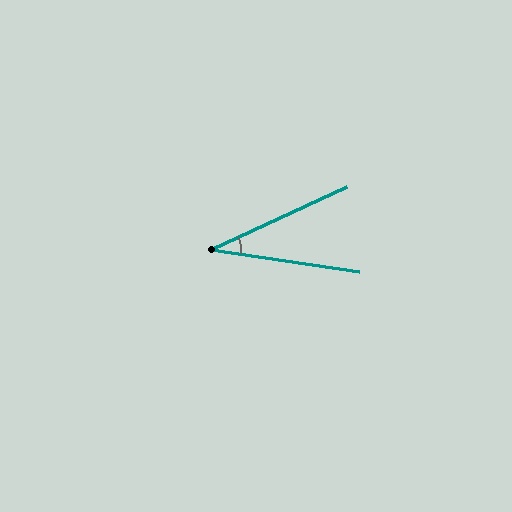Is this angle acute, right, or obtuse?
It is acute.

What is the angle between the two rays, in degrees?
Approximately 33 degrees.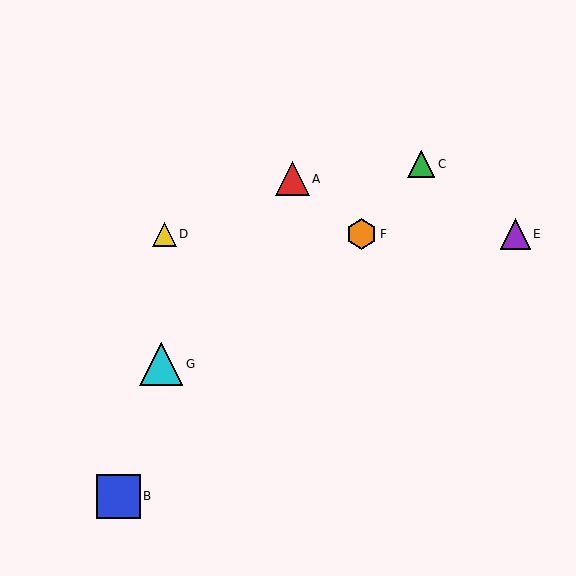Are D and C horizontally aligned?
No, D is at y≈234 and C is at y≈164.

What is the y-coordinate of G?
Object G is at y≈364.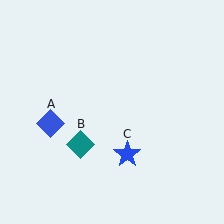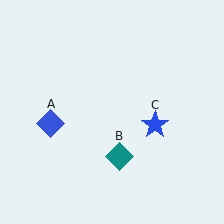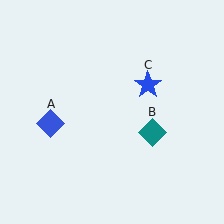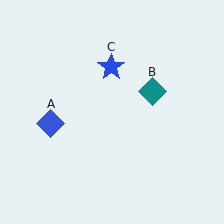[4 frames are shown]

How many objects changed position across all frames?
2 objects changed position: teal diamond (object B), blue star (object C).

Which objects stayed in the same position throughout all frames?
Blue diamond (object A) remained stationary.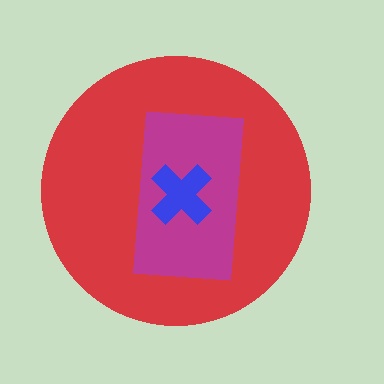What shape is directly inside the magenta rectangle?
The blue cross.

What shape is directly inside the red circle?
The magenta rectangle.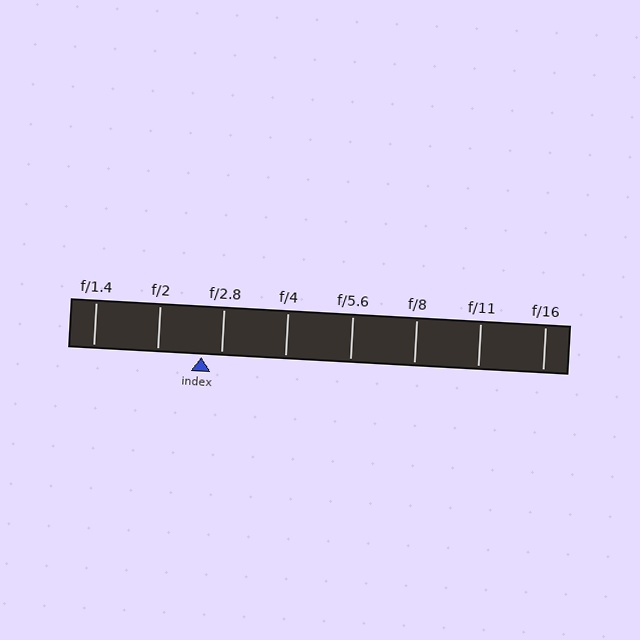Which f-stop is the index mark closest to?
The index mark is closest to f/2.8.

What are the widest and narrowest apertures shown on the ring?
The widest aperture shown is f/1.4 and the narrowest is f/16.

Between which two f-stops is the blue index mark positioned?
The index mark is between f/2 and f/2.8.